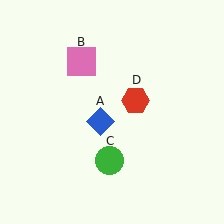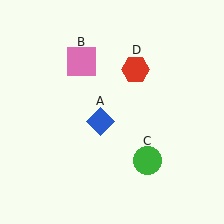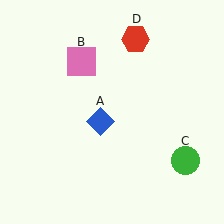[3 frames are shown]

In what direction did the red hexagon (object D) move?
The red hexagon (object D) moved up.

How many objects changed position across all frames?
2 objects changed position: green circle (object C), red hexagon (object D).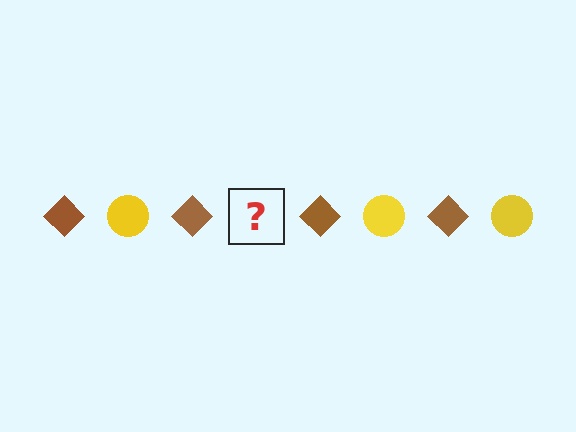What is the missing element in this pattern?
The missing element is a yellow circle.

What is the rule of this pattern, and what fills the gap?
The rule is that the pattern alternates between brown diamond and yellow circle. The gap should be filled with a yellow circle.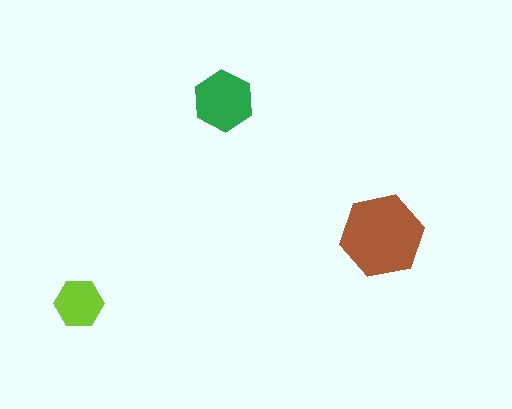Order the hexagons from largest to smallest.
the brown one, the green one, the lime one.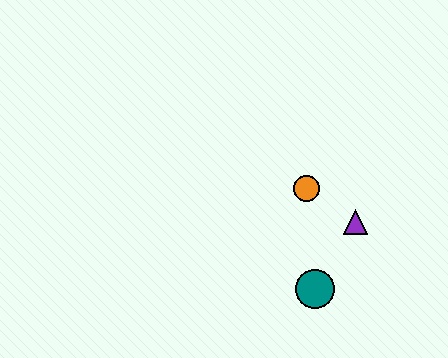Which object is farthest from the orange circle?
The teal circle is farthest from the orange circle.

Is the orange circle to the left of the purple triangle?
Yes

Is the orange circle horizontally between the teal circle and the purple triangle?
No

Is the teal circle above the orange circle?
No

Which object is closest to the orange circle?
The purple triangle is closest to the orange circle.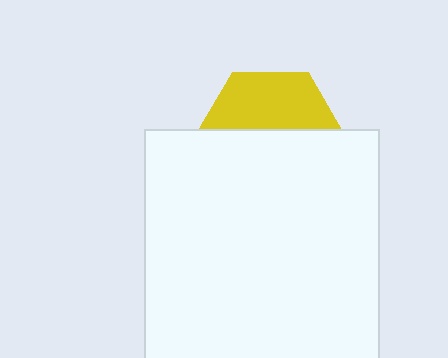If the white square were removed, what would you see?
You would see the complete yellow hexagon.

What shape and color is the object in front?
The object in front is a white square.